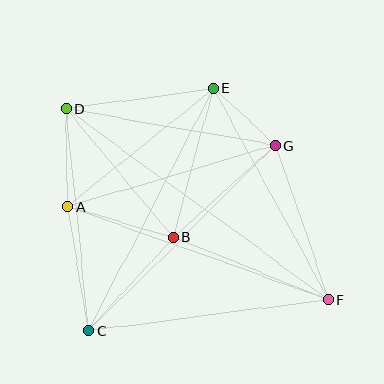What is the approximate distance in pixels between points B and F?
The distance between B and F is approximately 168 pixels.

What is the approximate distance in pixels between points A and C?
The distance between A and C is approximately 126 pixels.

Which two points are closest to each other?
Points E and G are closest to each other.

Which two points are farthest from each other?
Points D and F are farthest from each other.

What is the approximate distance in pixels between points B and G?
The distance between B and G is approximately 138 pixels.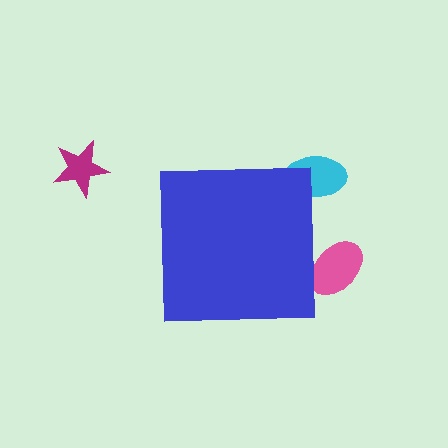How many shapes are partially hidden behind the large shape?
2 shapes are partially hidden.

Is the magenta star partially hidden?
No, the magenta star is fully visible.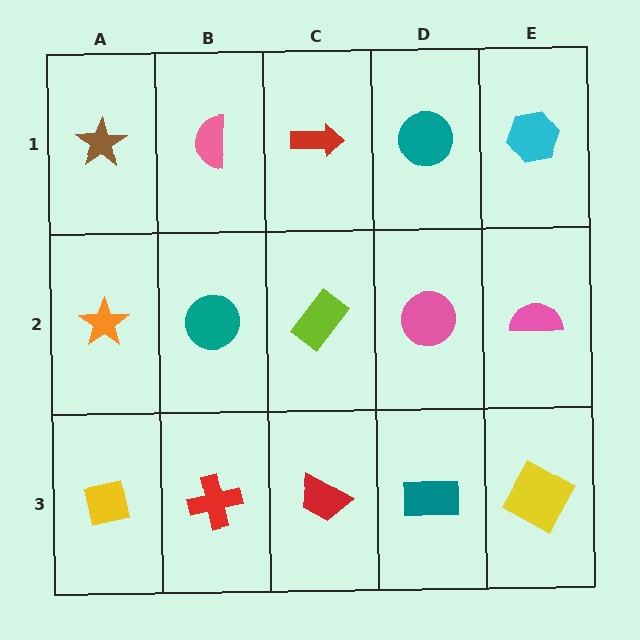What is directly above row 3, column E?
A pink semicircle.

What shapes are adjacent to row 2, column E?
A cyan hexagon (row 1, column E), a yellow square (row 3, column E), a pink circle (row 2, column D).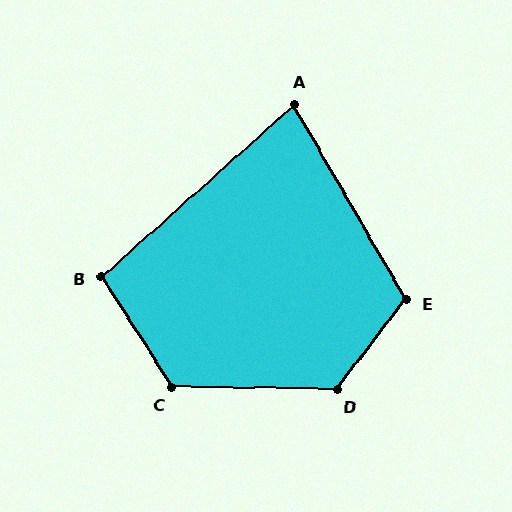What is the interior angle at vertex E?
Approximately 113 degrees (obtuse).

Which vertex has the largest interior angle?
D, at approximately 127 degrees.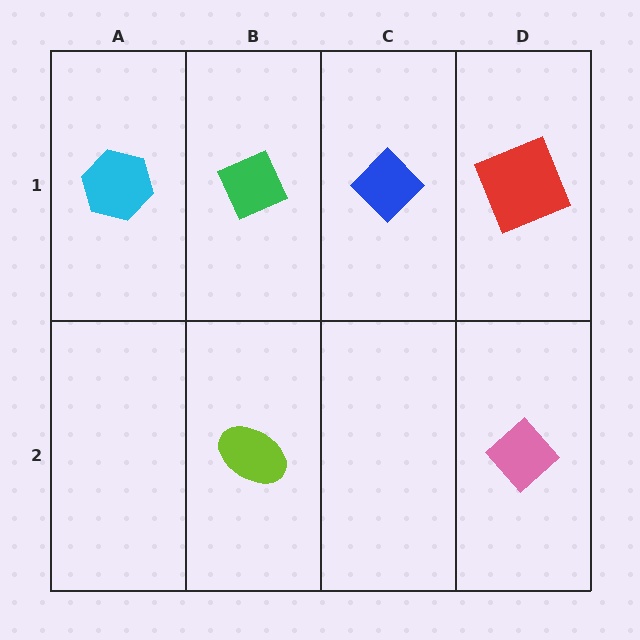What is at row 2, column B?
A lime ellipse.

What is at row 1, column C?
A blue diamond.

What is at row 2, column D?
A pink diamond.